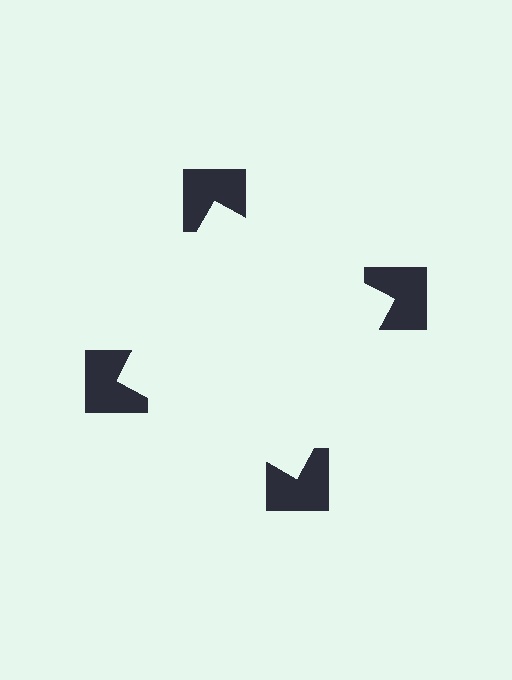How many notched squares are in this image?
There are 4 — one at each vertex of the illusory square.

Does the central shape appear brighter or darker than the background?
It typically appears slightly brighter than the background, even though no actual brightness change is drawn.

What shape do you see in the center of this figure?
An illusory square — its edges are inferred from the aligned wedge cuts in the notched squares, not physically drawn.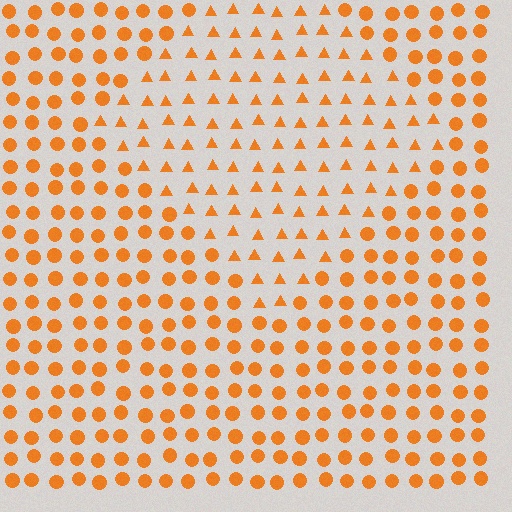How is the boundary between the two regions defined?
The boundary is defined by a change in element shape: triangles inside vs. circles outside. All elements share the same color and spacing.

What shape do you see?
I see a diamond.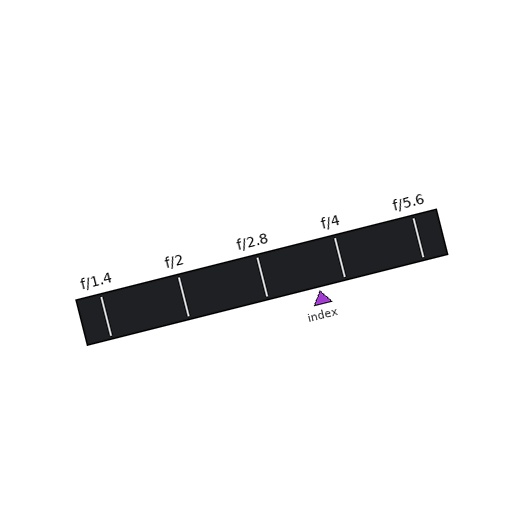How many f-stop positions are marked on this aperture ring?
There are 5 f-stop positions marked.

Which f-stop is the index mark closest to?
The index mark is closest to f/4.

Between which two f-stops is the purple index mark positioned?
The index mark is between f/2.8 and f/4.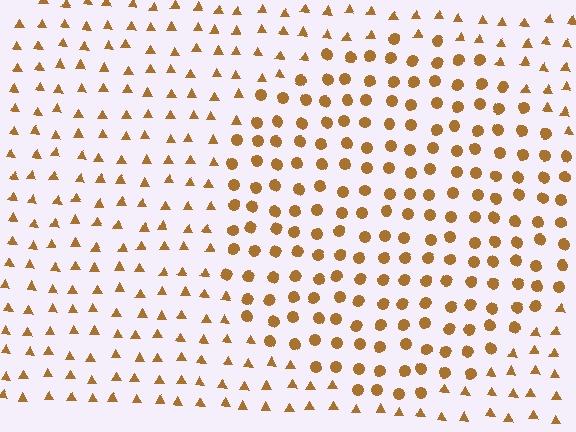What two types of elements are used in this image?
The image uses circles inside the circle region and triangles outside it.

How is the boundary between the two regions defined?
The boundary is defined by a change in element shape: circles inside vs. triangles outside. All elements share the same color and spacing.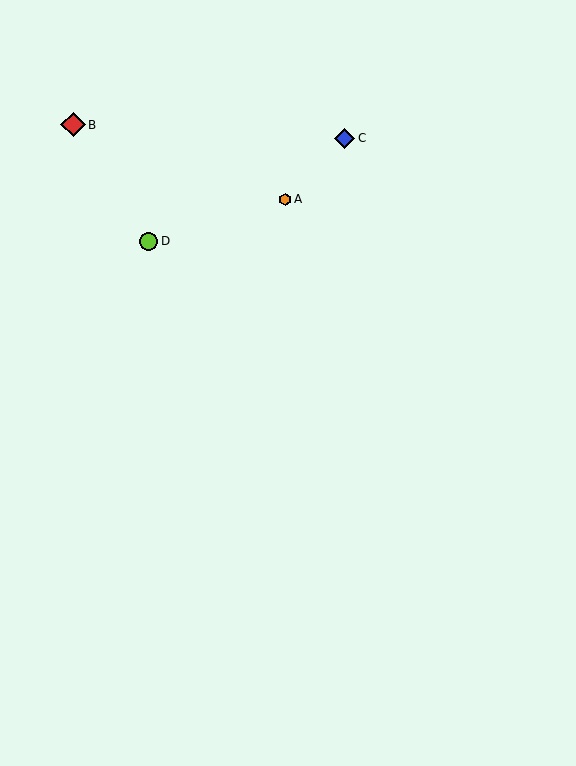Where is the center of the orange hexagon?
The center of the orange hexagon is at (285, 200).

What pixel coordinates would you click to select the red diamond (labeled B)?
Click at (73, 125) to select the red diamond B.